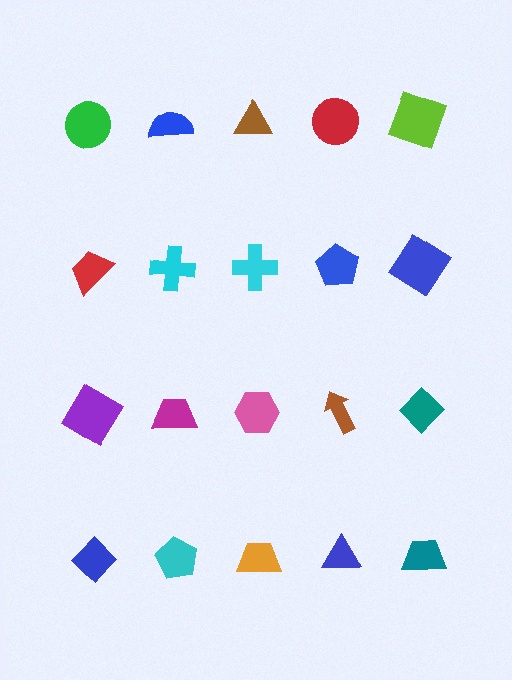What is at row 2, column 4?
A blue pentagon.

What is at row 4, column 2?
A cyan pentagon.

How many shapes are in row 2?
5 shapes.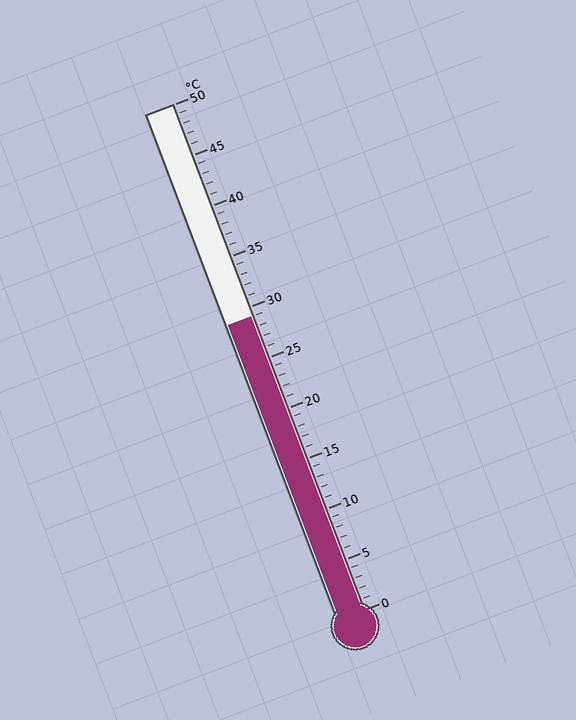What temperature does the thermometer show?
The thermometer shows approximately 29°C.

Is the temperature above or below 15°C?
The temperature is above 15°C.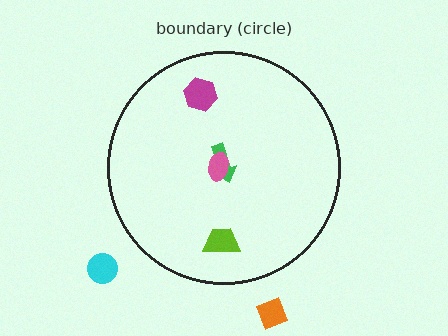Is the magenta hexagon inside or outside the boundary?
Inside.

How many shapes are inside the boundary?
4 inside, 2 outside.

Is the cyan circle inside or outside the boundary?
Outside.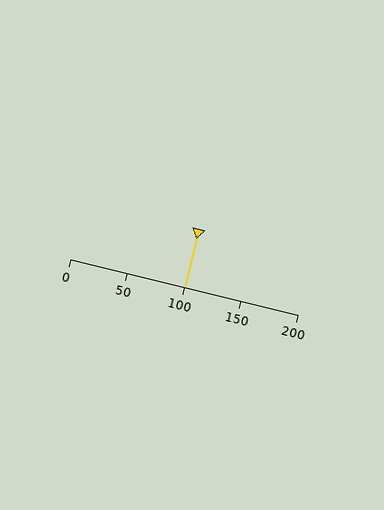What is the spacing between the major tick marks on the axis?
The major ticks are spaced 50 apart.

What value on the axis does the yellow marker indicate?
The marker indicates approximately 100.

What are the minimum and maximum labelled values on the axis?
The axis runs from 0 to 200.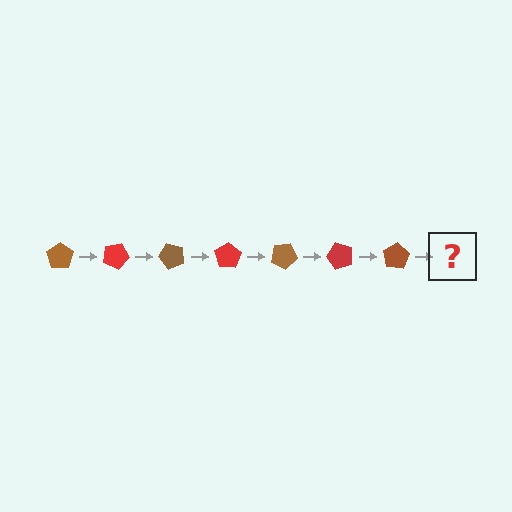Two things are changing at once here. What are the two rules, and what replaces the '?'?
The two rules are that it rotates 25 degrees each step and the color cycles through brown and red. The '?' should be a red pentagon, rotated 175 degrees from the start.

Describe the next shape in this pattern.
It should be a red pentagon, rotated 175 degrees from the start.